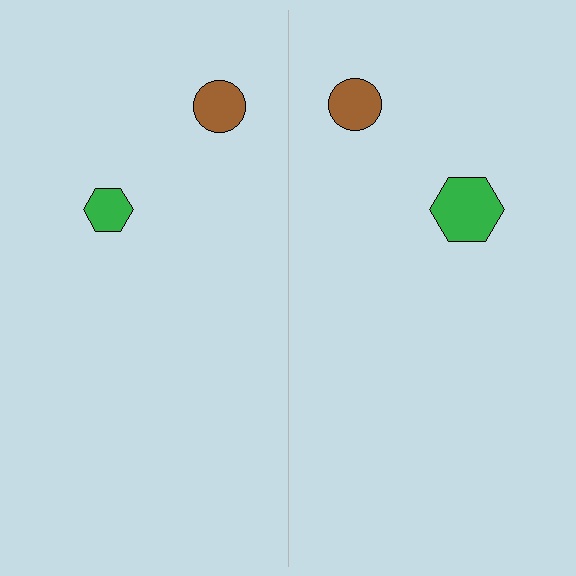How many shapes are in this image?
There are 4 shapes in this image.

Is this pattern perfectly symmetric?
No, the pattern is not perfectly symmetric. The green hexagon on the right side has a different size than its mirror counterpart.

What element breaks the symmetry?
The green hexagon on the right side has a different size than its mirror counterpart.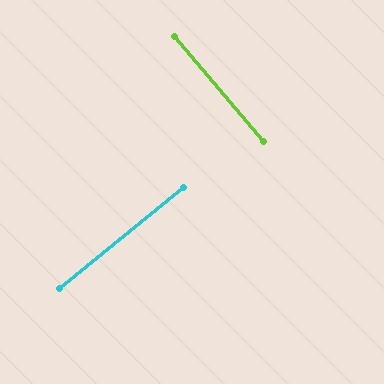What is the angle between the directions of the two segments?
Approximately 89 degrees.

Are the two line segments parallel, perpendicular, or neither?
Perpendicular — they meet at approximately 89°.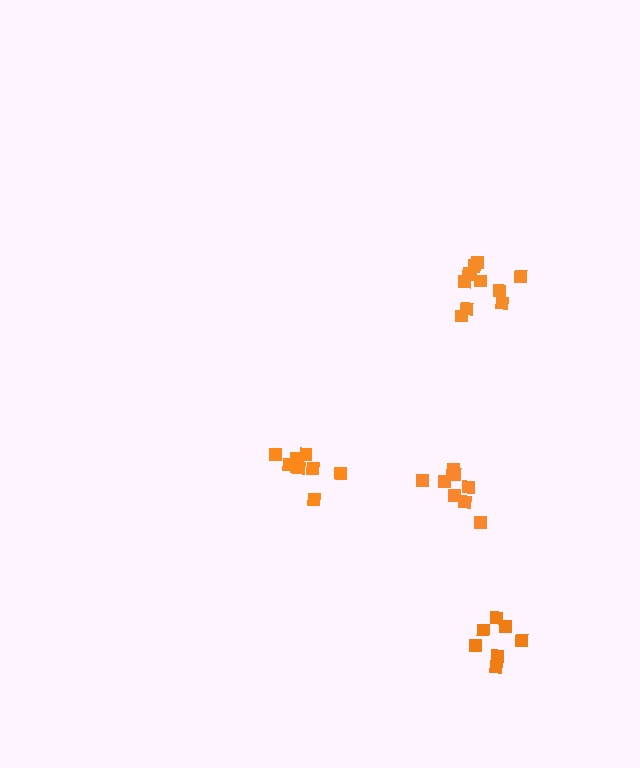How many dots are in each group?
Group 1: 11 dots, Group 2: 7 dots, Group 3: 9 dots, Group 4: 8 dots (35 total).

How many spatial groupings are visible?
There are 4 spatial groupings.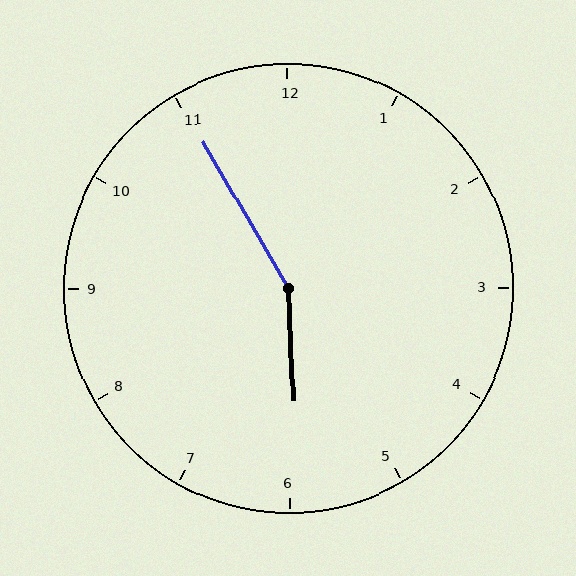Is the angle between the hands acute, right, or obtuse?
It is obtuse.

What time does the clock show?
5:55.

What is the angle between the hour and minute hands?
Approximately 152 degrees.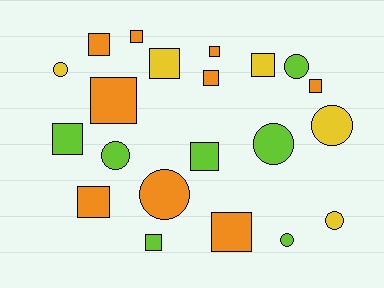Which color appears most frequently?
Orange, with 9 objects.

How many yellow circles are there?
There are 3 yellow circles.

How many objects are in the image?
There are 21 objects.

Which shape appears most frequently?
Square, with 13 objects.